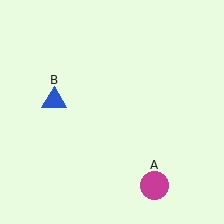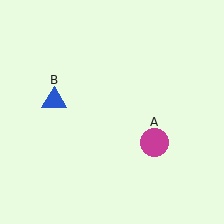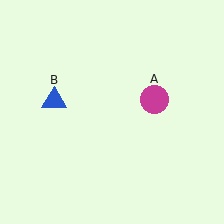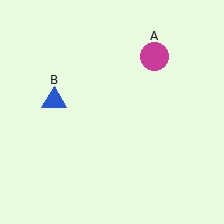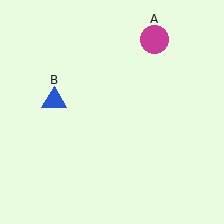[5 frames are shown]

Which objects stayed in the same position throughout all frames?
Blue triangle (object B) remained stationary.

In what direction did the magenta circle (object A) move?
The magenta circle (object A) moved up.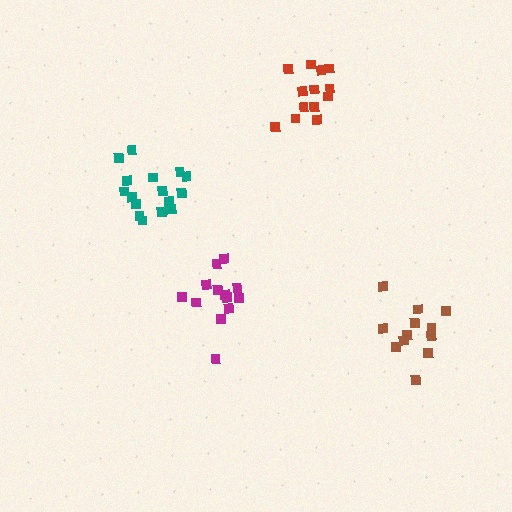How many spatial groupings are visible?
There are 4 spatial groupings.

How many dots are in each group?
Group 1: 13 dots, Group 2: 13 dots, Group 3: 13 dots, Group 4: 16 dots (55 total).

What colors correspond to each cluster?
The clusters are colored: brown, red, magenta, teal.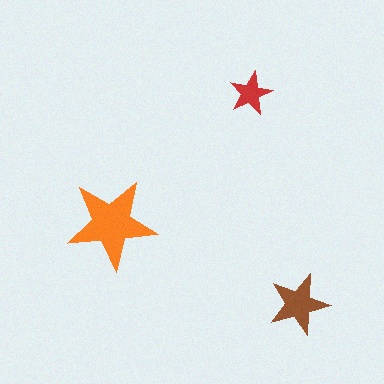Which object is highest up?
The red star is topmost.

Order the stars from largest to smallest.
the orange one, the brown one, the red one.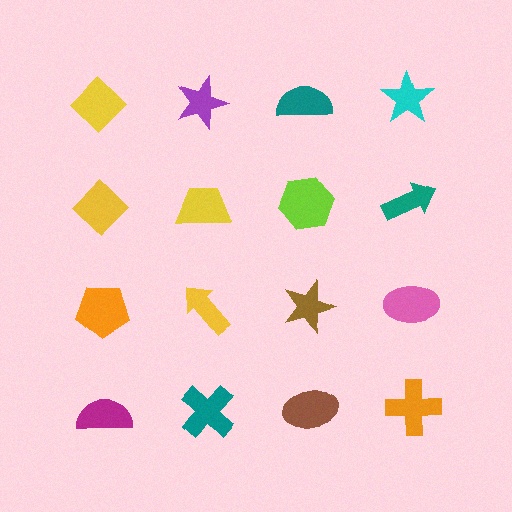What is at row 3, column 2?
A yellow arrow.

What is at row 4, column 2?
A teal cross.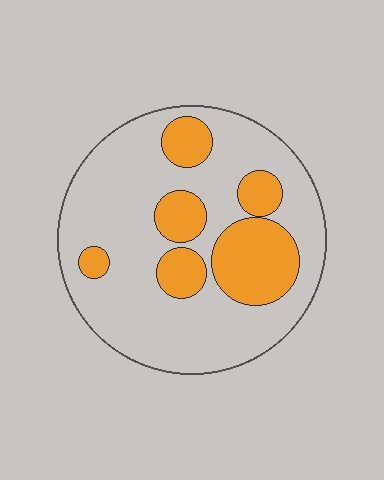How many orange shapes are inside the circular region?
6.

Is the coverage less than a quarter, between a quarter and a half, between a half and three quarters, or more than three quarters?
Between a quarter and a half.